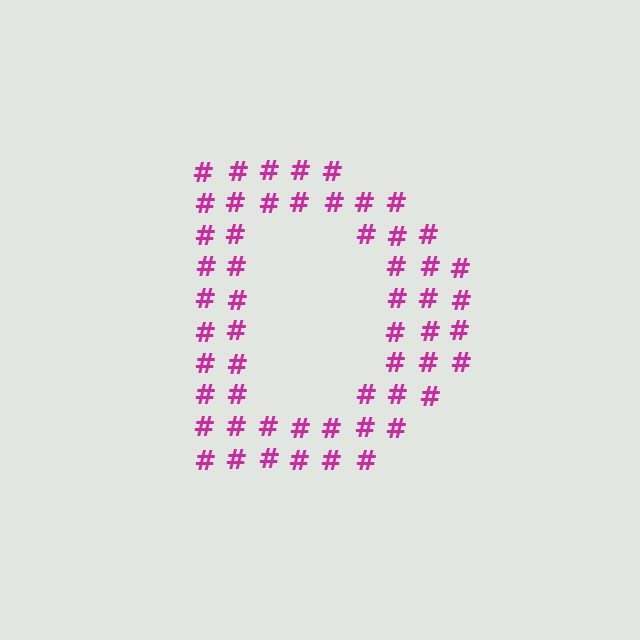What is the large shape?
The large shape is the letter D.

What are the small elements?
The small elements are hash symbols.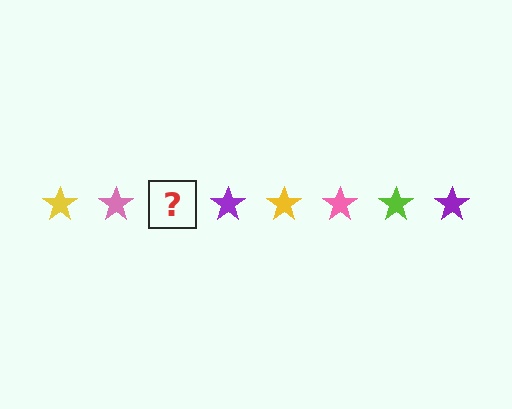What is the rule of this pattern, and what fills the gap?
The rule is that the pattern cycles through yellow, pink, lime, purple stars. The gap should be filled with a lime star.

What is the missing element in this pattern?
The missing element is a lime star.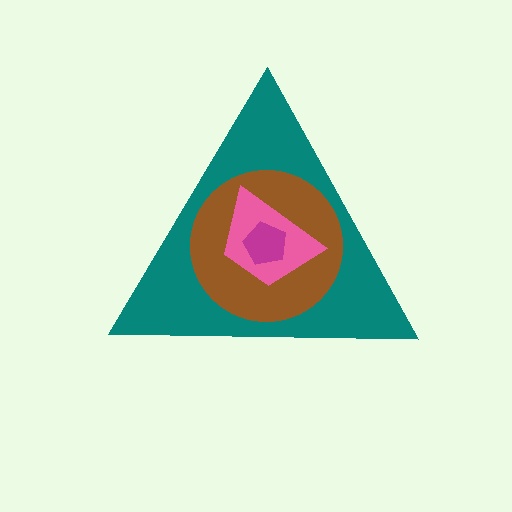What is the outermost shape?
The teal triangle.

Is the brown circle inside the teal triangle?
Yes.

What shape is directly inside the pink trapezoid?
The magenta pentagon.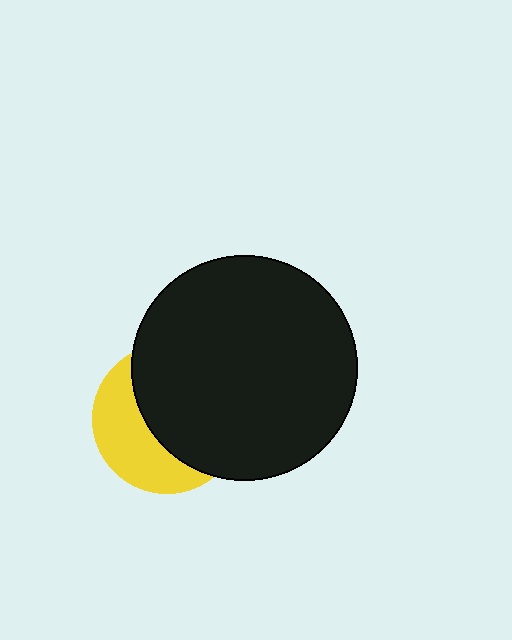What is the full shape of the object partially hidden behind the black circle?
The partially hidden object is a yellow circle.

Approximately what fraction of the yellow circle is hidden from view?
Roughly 60% of the yellow circle is hidden behind the black circle.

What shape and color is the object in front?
The object in front is a black circle.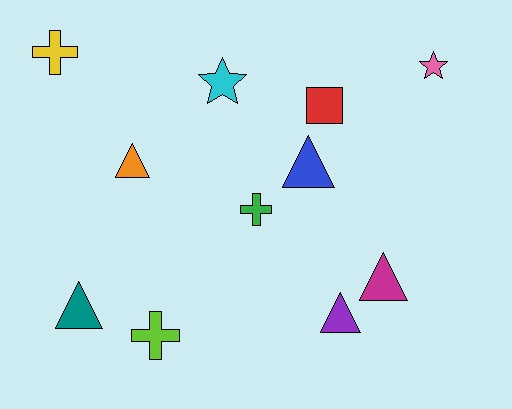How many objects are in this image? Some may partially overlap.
There are 11 objects.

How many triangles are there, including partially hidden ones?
There are 5 triangles.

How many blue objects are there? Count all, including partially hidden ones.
There is 1 blue object.